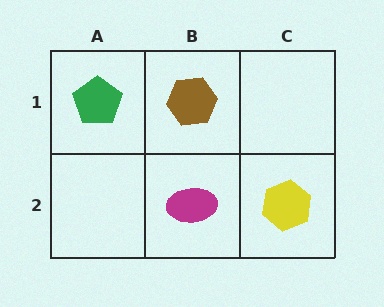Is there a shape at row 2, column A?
No, that cell is empty.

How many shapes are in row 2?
2 shapes.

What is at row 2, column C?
A yellow hexagon.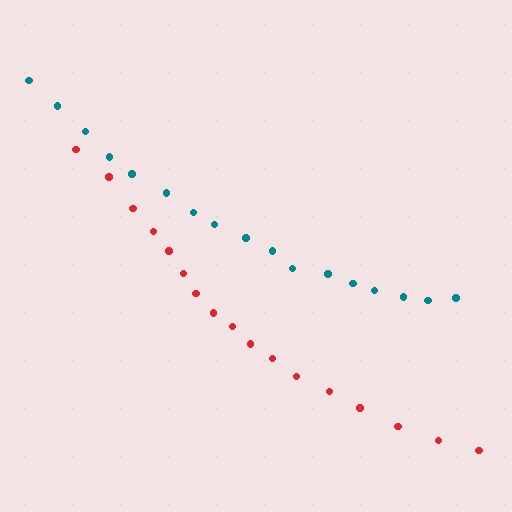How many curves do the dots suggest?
There are 2 distinct paths.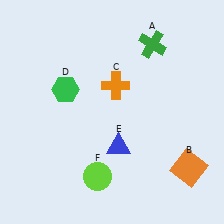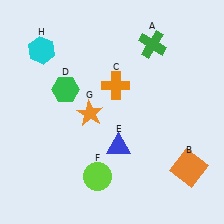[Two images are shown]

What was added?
An orange star (G), a cyan hexagon (H) were added in Image 2.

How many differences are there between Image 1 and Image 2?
There are 2 differences between the two images.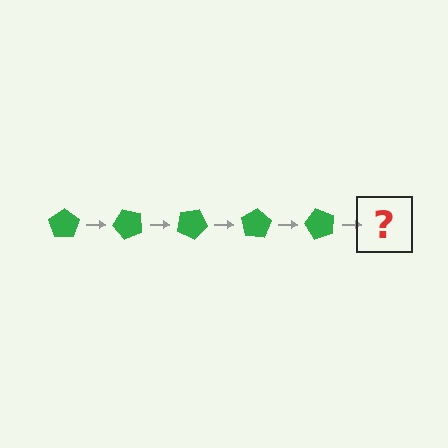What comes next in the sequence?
The next element should be a green pentagon rotated 250 degrees.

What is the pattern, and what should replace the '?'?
The pattern is that the pentagon rotates 50 degrees each step. The '?' should be a green pentagon rotated 250 degrees.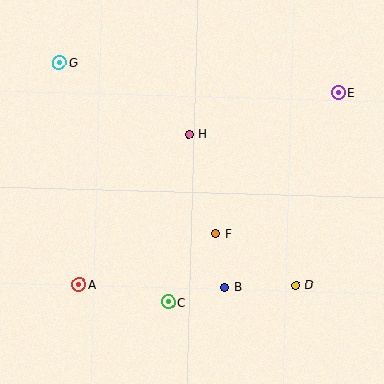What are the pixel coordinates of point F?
Point F is at (216, 234).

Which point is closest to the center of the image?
Point F at (216, 234) is closest to the center.